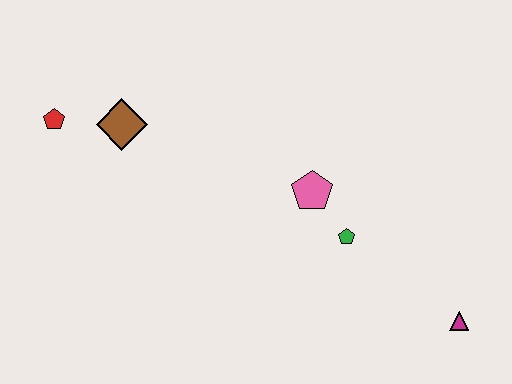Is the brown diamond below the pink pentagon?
No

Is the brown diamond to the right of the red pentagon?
Yes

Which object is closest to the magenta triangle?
The green pentagon is closest to the magenta triangle.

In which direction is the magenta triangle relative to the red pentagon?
The magenta triangle is to the right of the red pentagon.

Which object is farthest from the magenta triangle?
The red pentagon is farthest from the magenta triangle.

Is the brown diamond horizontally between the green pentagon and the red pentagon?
Yes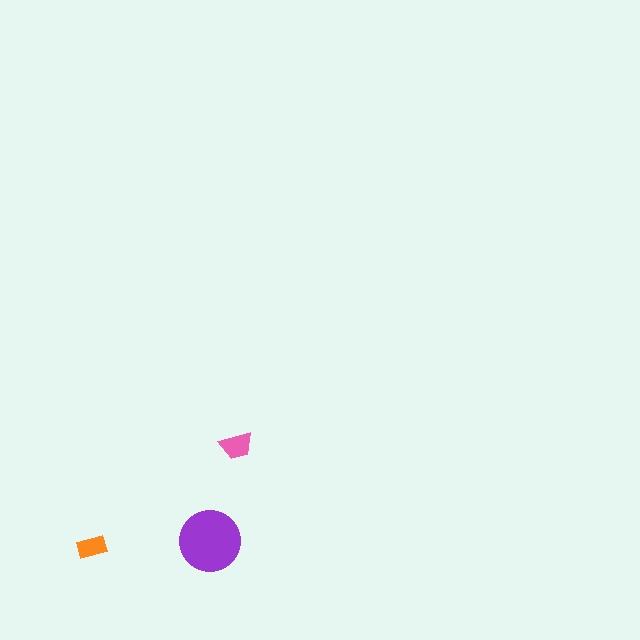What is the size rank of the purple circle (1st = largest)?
1st.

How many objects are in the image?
There are 3 objects in the image.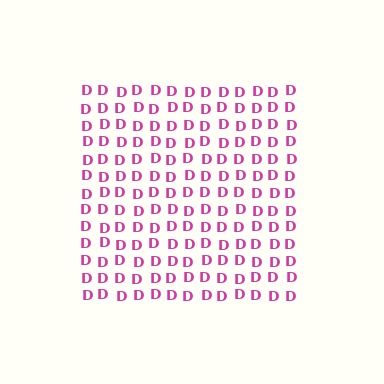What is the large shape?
The large shape is a square.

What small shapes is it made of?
It is made of small letter D's.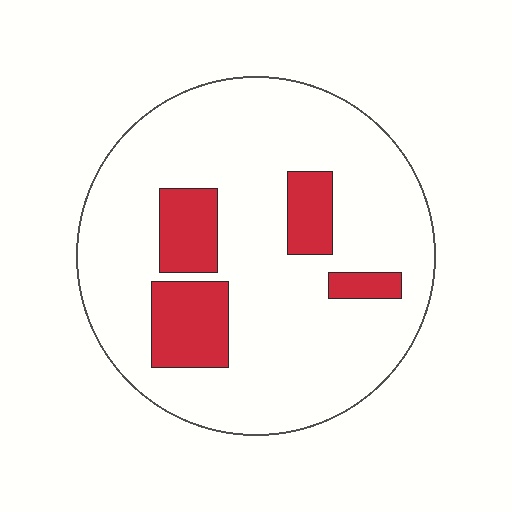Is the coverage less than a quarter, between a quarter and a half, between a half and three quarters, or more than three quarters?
Less than a quarter.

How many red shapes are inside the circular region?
4.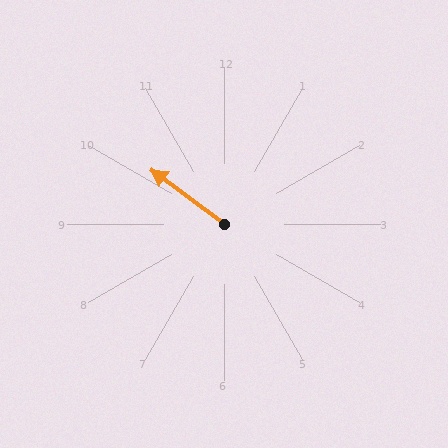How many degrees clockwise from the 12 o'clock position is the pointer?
Approximately 307 degrees.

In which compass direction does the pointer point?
Northwest.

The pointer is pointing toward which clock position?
Roughly 10 o'clock.